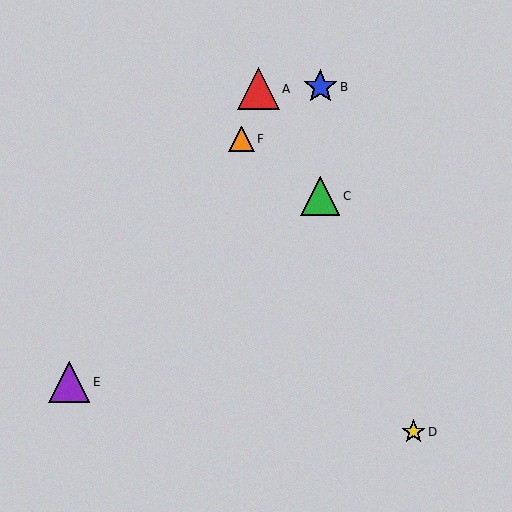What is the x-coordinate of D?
Object D is at x≈413.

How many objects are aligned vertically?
2 objects (B, C) are aligned vertically.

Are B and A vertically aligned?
No, B is at x≈320 and A is at x≈259.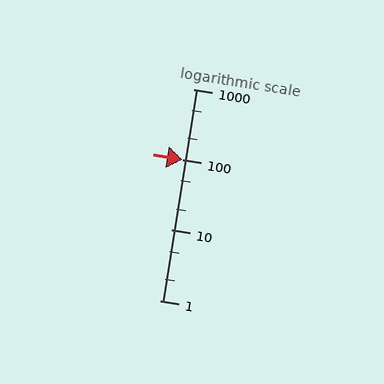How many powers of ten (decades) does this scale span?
The scale spans 3 decades, from 1 to 1000.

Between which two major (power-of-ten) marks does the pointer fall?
The pointer is between 100 and 1000.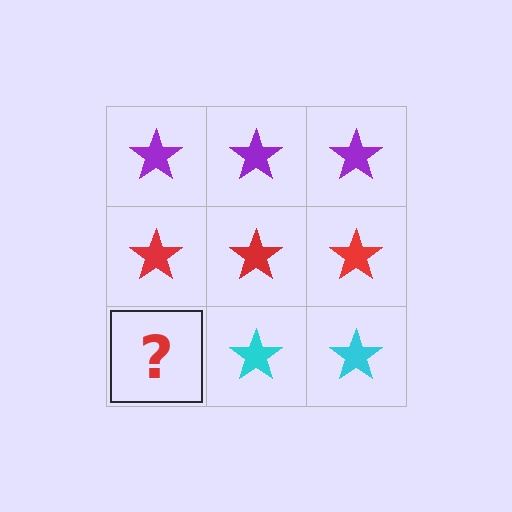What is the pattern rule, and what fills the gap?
The rule is that each row has a consistent color. The gap should be filled with a cyan star.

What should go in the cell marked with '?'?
The missing cell should contain a cyan star.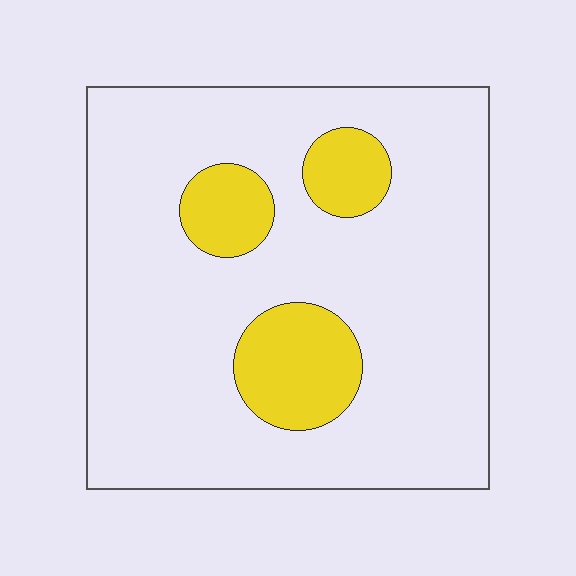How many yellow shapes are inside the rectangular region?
3.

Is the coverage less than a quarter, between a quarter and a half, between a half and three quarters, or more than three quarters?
Less than a quarter.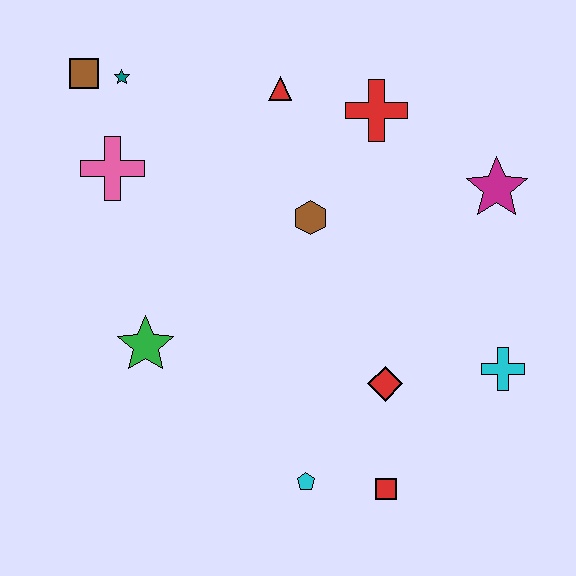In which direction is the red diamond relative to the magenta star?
The red diamond is below the magenta star.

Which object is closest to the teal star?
The brown square is closest to the teal star.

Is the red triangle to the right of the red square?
No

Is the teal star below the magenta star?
No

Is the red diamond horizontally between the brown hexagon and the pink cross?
No